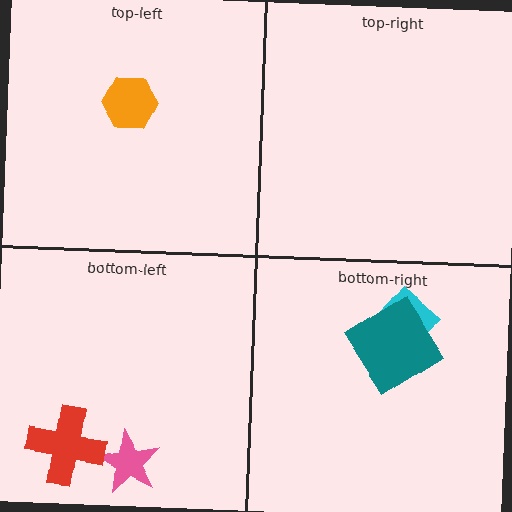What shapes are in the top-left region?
The orange hexagon.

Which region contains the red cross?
The bottom-left region.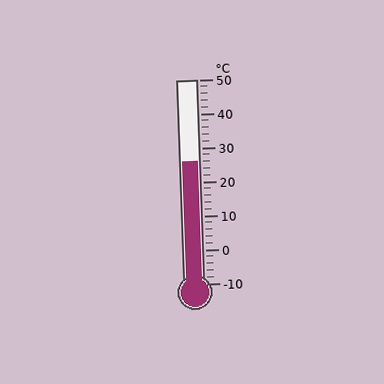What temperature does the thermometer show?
The thermometer shows approximately 26°C.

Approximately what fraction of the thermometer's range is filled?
The thermometer is filled to approximately 60% of its range.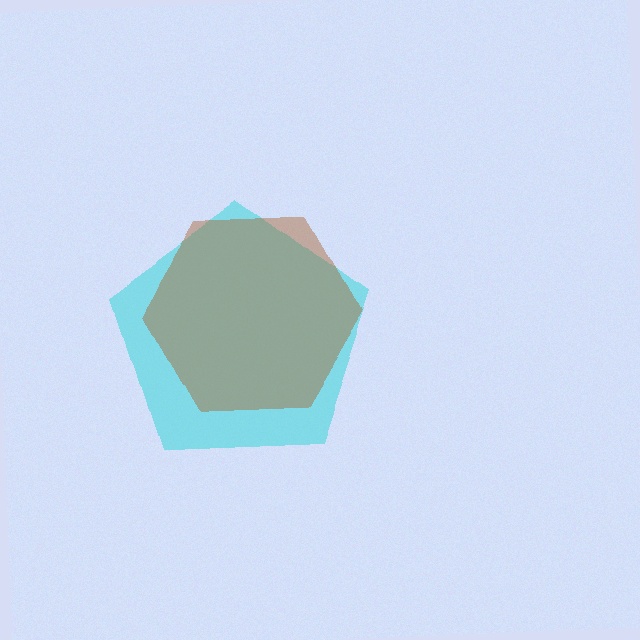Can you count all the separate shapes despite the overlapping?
Yes, there are 2 separate shapes.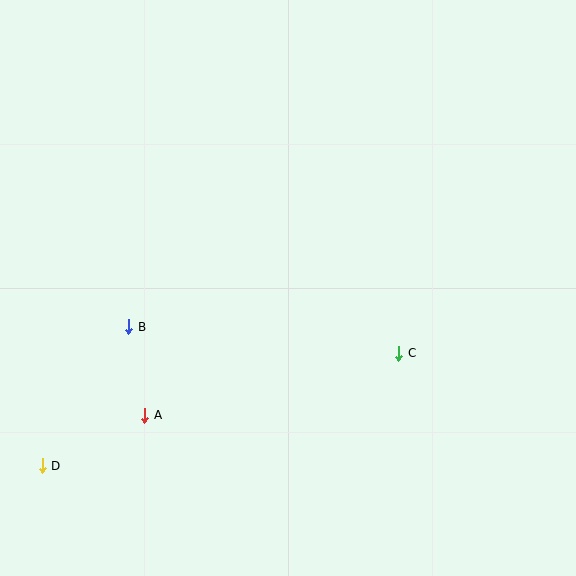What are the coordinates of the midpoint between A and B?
The midpoint between A and B is at (137, 371).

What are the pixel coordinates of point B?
Point B is at (129, 327).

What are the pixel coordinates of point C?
Point C is at (399, 353).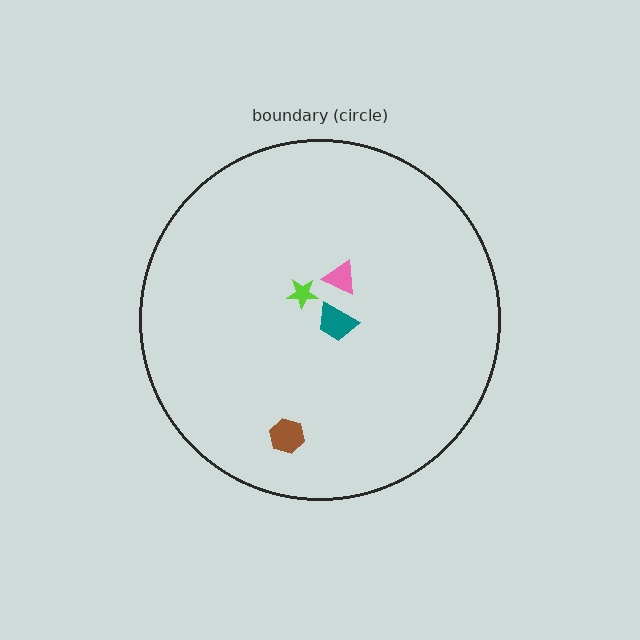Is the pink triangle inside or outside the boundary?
Inside.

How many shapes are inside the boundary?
4 inside, 0 outside.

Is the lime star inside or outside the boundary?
Inside.